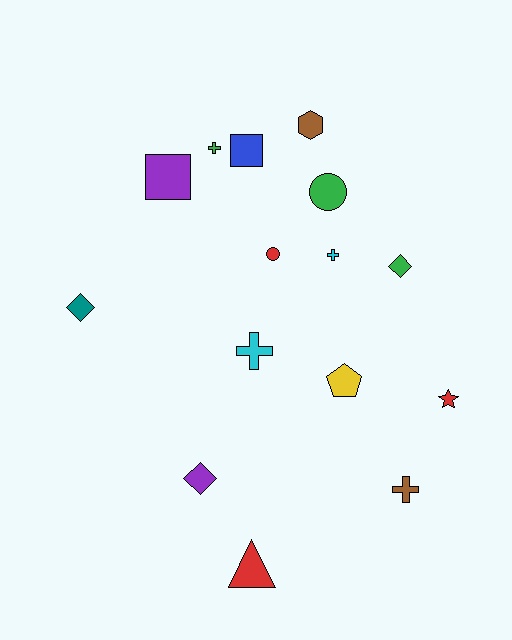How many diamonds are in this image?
There are 3 diamonds.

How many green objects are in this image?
There are 3 green objects.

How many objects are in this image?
There are 15 objects.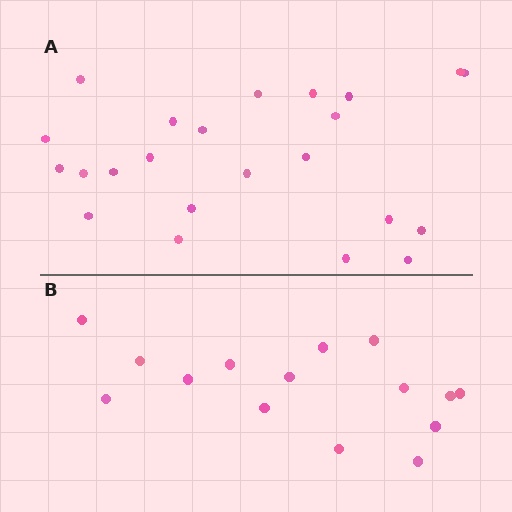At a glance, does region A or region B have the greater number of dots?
Region A (the top region) has more dots.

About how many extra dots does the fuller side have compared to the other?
Region A has roughly 8 or so more dots than region B.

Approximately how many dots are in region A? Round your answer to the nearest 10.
About 20 dots. (The exact count is 23, which rounds to 20.)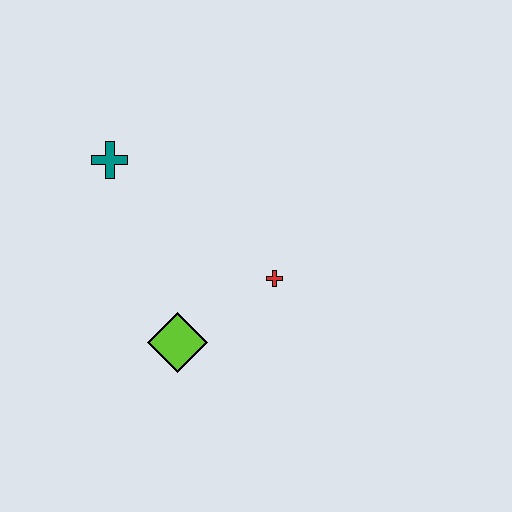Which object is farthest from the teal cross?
The red cross is farthest from the teal cross.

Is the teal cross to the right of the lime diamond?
No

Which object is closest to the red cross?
The lime diamond is closest to the red cross.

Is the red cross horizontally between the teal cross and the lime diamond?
No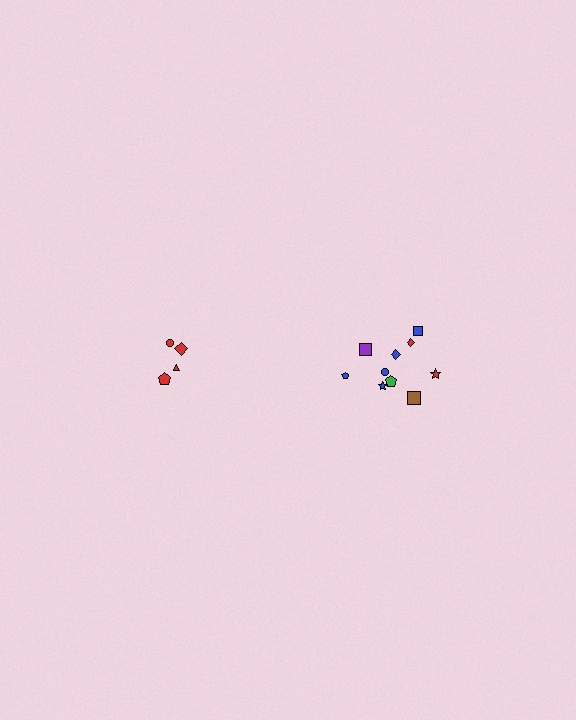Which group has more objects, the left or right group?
The right group.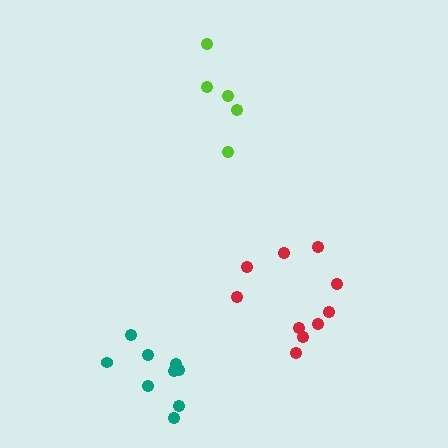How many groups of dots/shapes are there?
There are 3 groups.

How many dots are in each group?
Group 1: 5 dots, Group 2: 10 dots, Group 3: 9 dots (24 total).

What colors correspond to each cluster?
The clusters are colored: lime, red, teal.